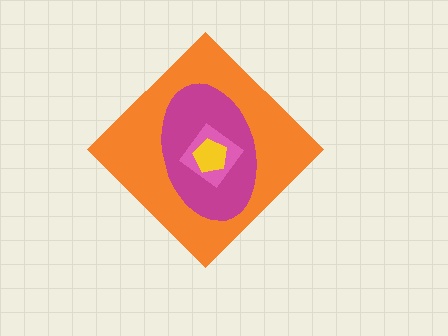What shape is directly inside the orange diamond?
The magenta ellipse.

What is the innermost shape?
The yellow pentagon.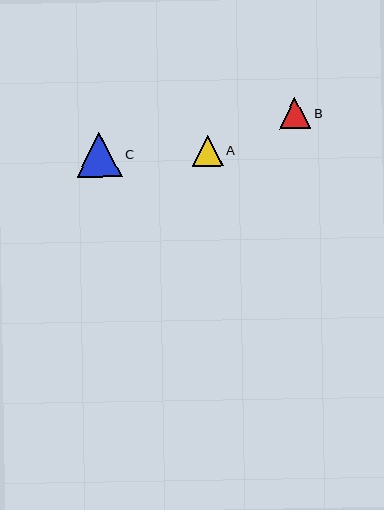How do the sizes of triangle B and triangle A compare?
Triangle B and triangle A are approximately the same size.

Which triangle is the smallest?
Triangle A is the smallest with a size of approximately 31 pixels.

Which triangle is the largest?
Triangle C is the largest with a size of approximately 45 pixels.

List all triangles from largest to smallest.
From largest to smallest: C, B, A.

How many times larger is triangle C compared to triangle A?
Triangle C is approximately 1.5 times the size of triangle A.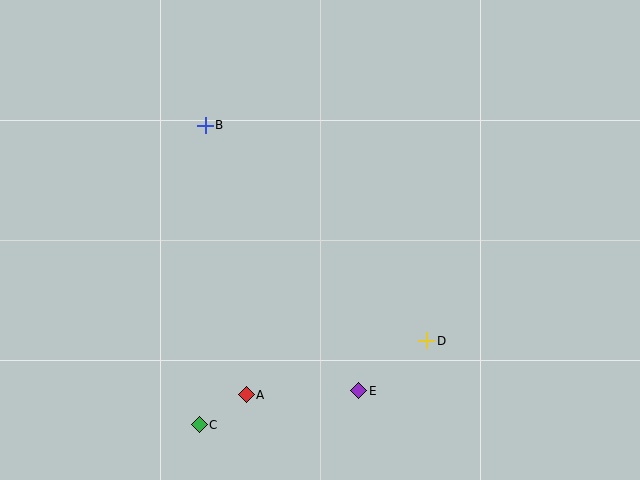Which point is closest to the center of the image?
Point D at (427, 341) is closest to the center.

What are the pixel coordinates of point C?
Point C is at (199, 425).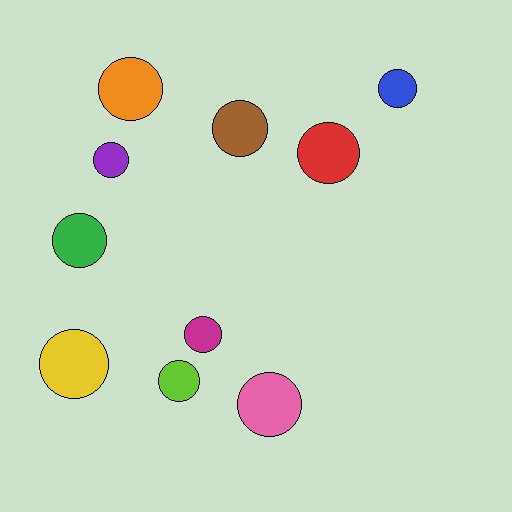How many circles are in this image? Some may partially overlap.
There are 10 circles.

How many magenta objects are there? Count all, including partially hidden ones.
There is 1 magenta object.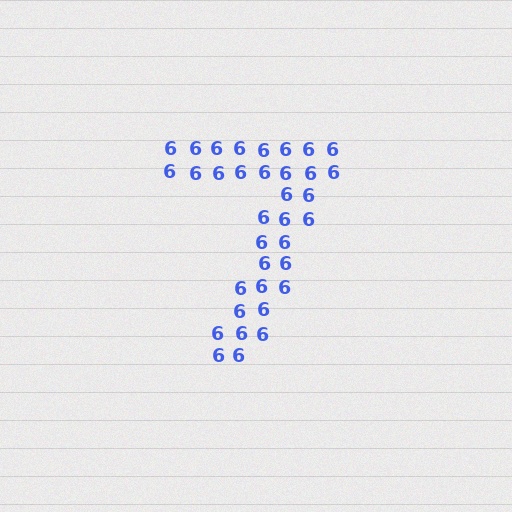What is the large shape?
The large shape is the digit 7.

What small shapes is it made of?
It is made of small digit 6's.